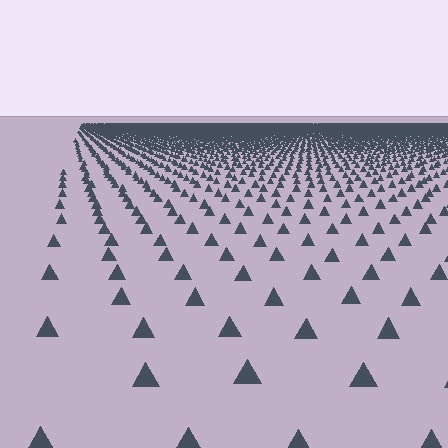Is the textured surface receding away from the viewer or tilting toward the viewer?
The surface is receding away from the viewer. Texture elements get smaller and denser toward the top.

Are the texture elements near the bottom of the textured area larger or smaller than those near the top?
Larger. Near the bottom, elements are closer to the viewer and appear at a bigger on-screen size.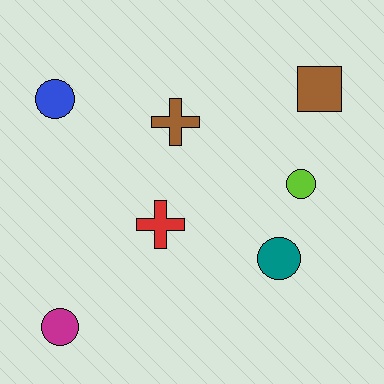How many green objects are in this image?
There are no green objects.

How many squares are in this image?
There is 1 square.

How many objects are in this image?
There are 7 objects.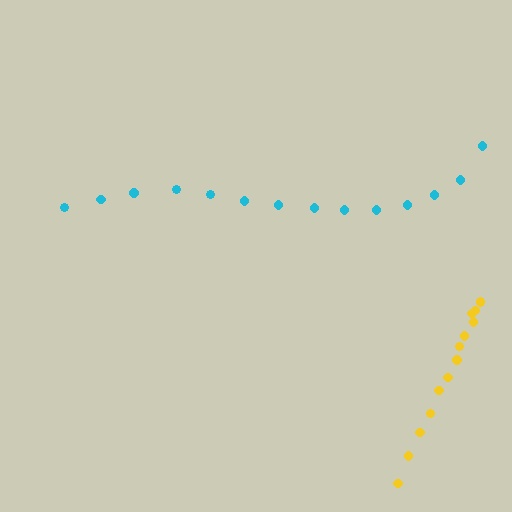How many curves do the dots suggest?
There are 2 distinct paths.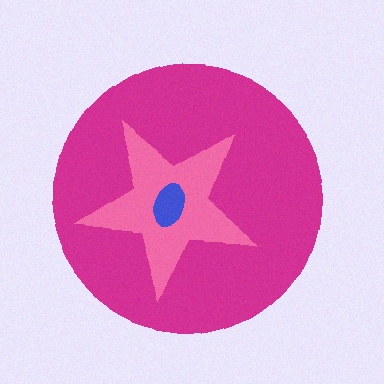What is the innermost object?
The blue ellipse.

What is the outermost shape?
The magenta circle.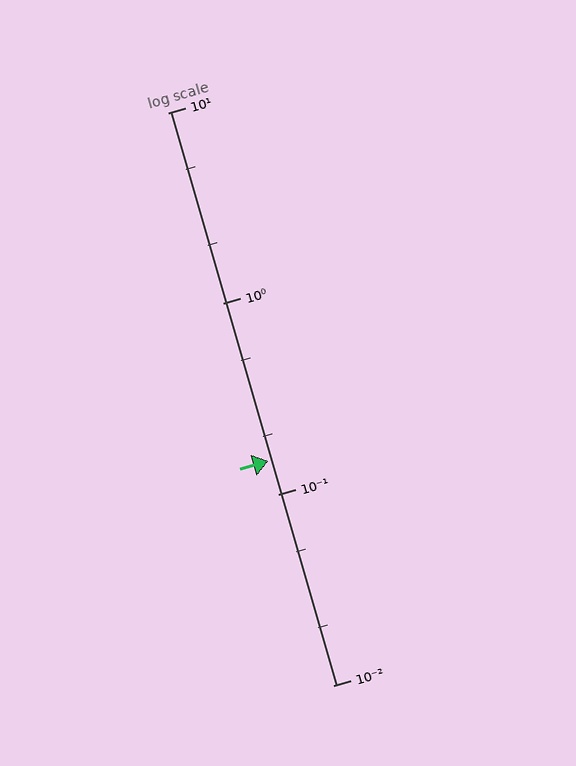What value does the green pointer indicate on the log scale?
The pointer indicates approximately 0.15.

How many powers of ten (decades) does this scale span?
The scale spans 3 decades, from 0.01 to 10.